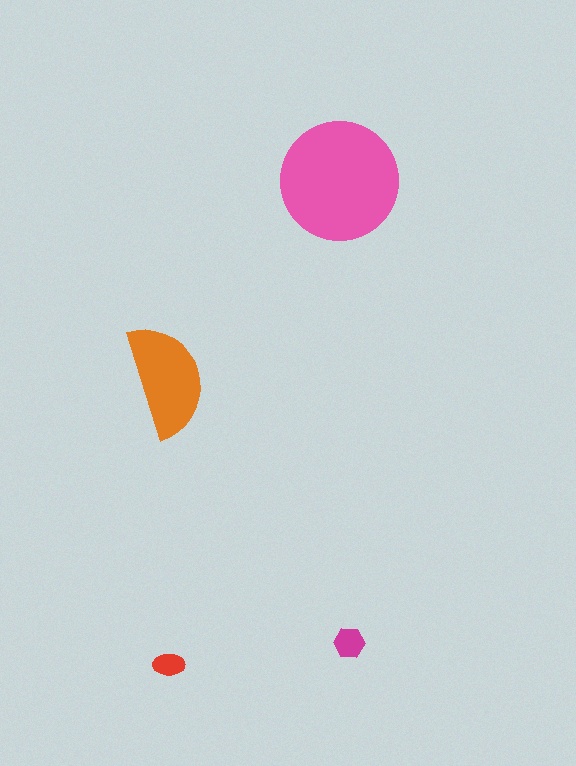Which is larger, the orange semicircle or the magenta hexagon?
The orange semicircle.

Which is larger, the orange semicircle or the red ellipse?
The orange semicircle.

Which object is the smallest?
The red ellipse.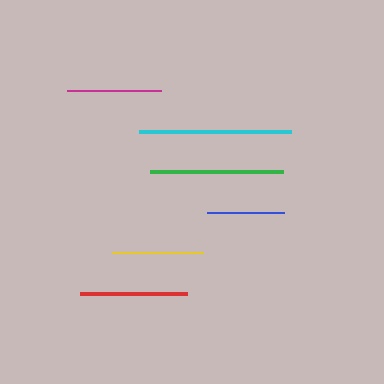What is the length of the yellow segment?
The yellow segment is approximately 91 pixels long.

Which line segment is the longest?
The cyan line is the longest at approximately 153 pixels.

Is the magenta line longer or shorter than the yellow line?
The magenta line is longer than the yellow line.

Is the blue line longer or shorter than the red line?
The red line is longer than the blue line.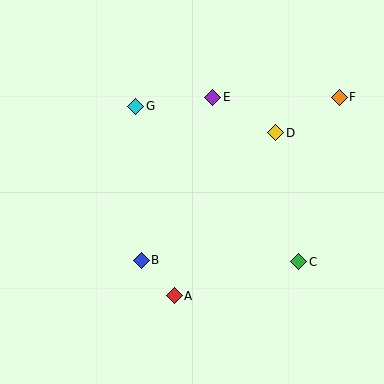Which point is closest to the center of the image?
Point B at (141, 260) is closest to the center.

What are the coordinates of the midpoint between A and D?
The midpoint between A and D is at (225, 214).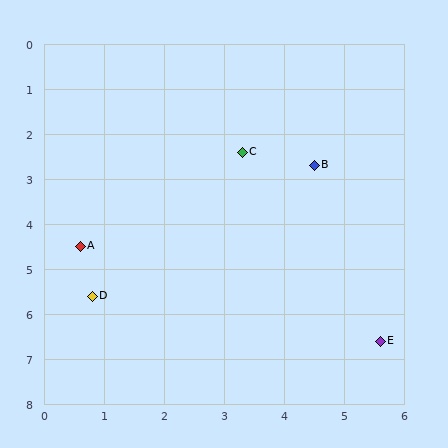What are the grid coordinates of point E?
Point E is at approximately (5.6, 6.6).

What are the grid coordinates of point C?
Point C is at approximately (3.3, 2.4).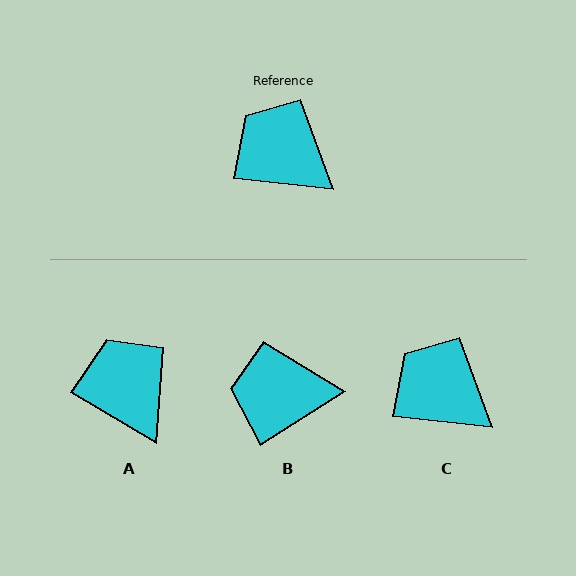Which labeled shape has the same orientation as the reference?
C.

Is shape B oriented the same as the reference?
No, it is off by about 38 degrees.